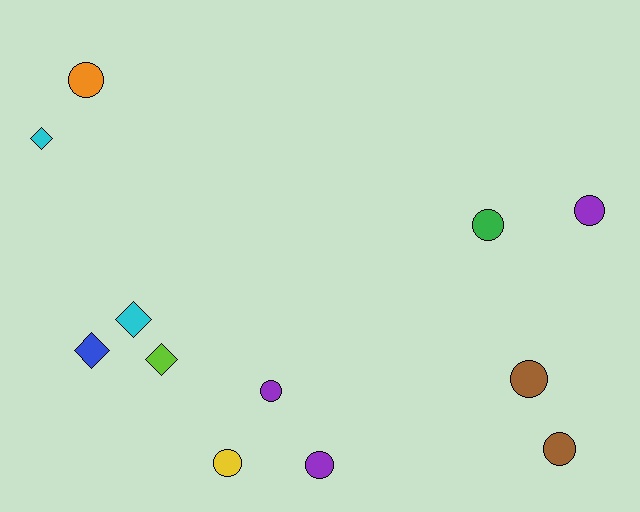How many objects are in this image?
There are 12 objects.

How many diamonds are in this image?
There are 4 diamonds.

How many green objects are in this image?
There is 1 green object.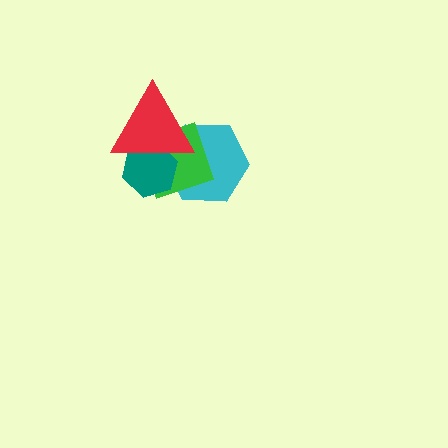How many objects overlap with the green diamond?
3 objects overlap with the green diamond.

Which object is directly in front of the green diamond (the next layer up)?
The teal hexagon is directly in front of the green diamond.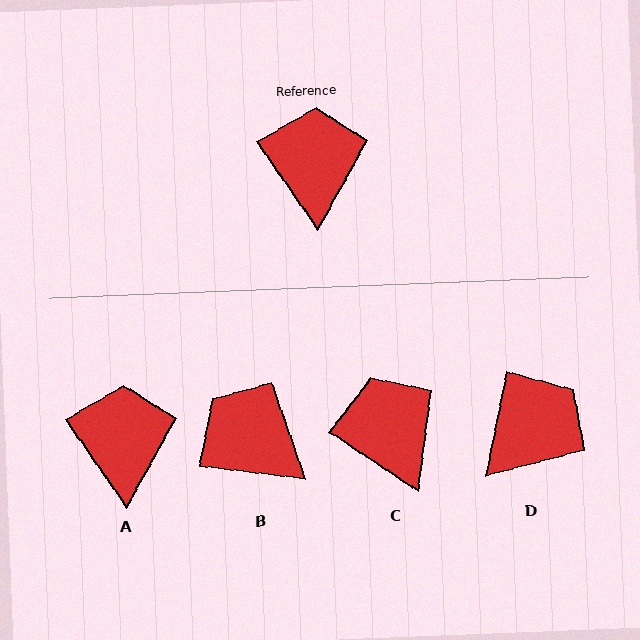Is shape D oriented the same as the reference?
No, it is off by about 46 degrees.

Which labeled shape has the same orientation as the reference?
A.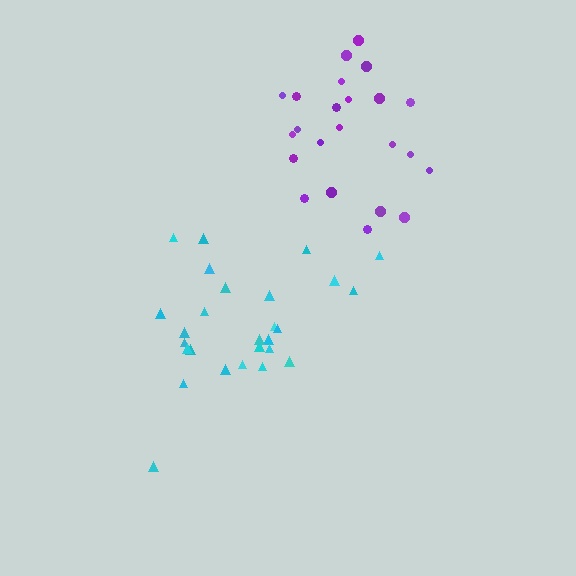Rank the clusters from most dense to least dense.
cyan, purple.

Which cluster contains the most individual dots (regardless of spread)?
Cyan (27).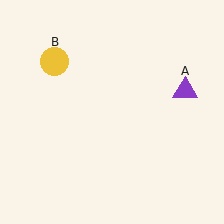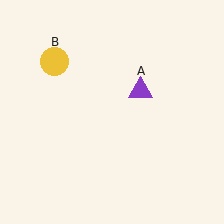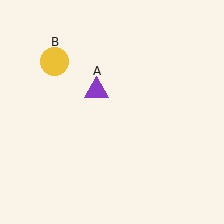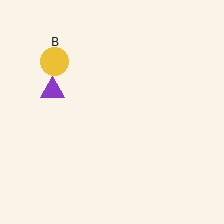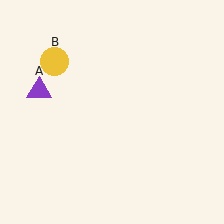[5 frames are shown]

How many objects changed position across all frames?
1 object changed position: purple triangle (object A).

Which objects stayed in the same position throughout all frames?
Yellow circle (object B) remained stationary.